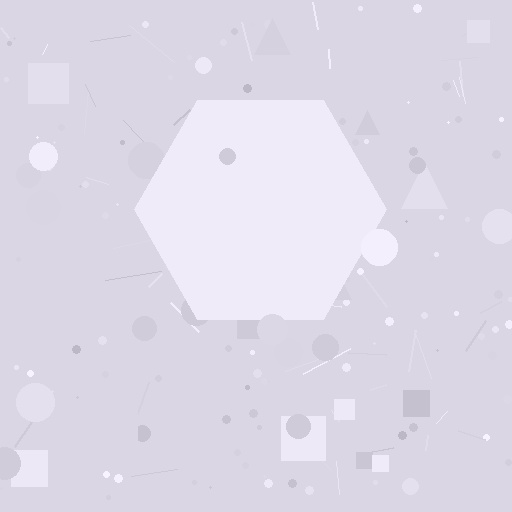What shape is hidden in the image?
A hexagon is hidden in the image.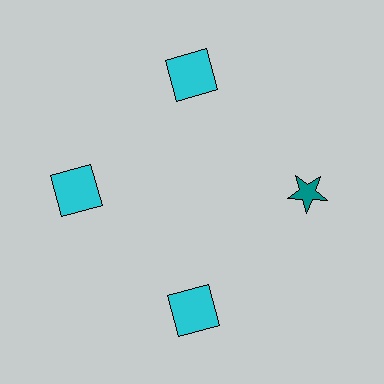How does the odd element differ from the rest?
It differs in both color (teal instead of cyan) and shape (star instead of square).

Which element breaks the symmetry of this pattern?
The teal star at roughly the 3 o'clock position breaks the symmetry. All other shapes are cyan squares.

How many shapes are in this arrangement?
There are 4 shapes arranged in a ring pattern.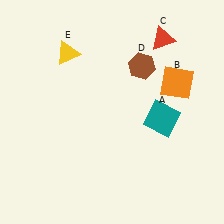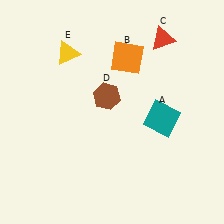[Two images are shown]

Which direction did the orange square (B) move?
The orange square (B) moved left.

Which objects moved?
The objects that moved are: the orange square (B), the brown hexagon (D).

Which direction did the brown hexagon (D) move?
The brown hexagon (D) moved left.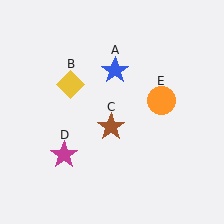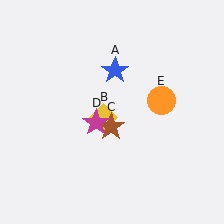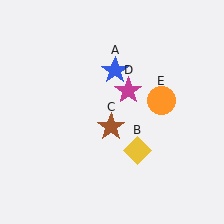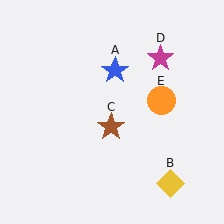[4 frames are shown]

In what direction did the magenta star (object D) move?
The magenta star (object D) moved up and to the right.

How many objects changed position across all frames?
2 objects changed position: yellow diamond (object B), magenta star (object D).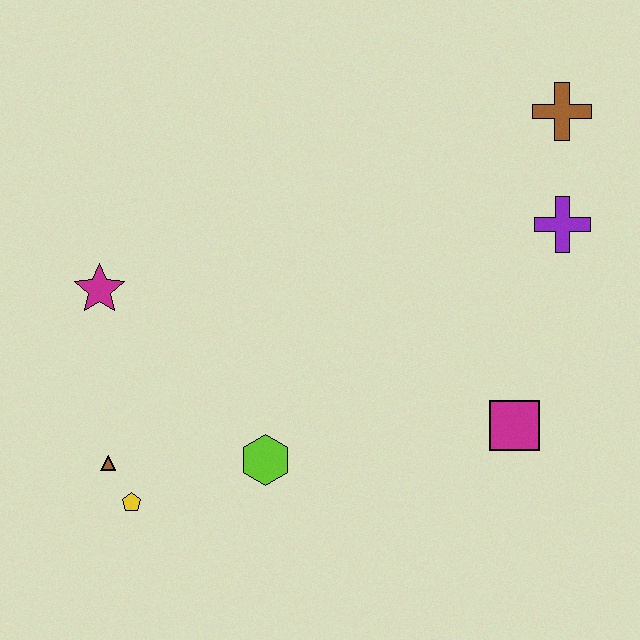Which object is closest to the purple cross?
The brown cross is closest to the purple cross.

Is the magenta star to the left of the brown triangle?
Yes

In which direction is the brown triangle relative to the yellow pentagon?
The brown triangle is above the yellow pentagon.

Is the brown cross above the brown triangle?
Yes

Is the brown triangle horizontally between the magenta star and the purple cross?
Yes